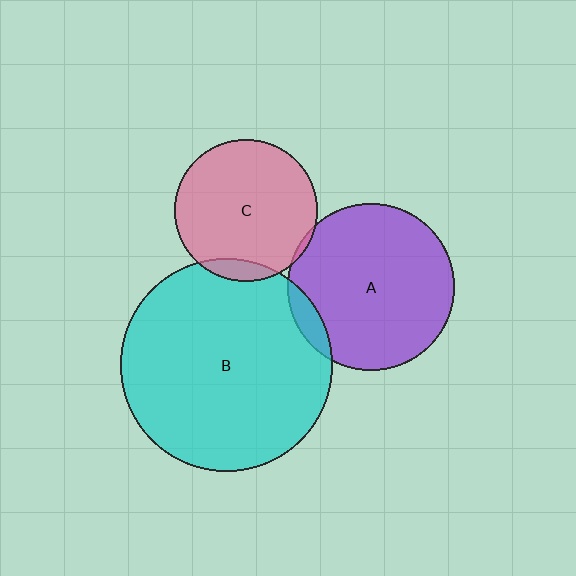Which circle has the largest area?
Circle B (cyan).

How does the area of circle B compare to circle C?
Approximately 2.2 times.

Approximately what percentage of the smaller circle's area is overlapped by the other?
Approximately 5%.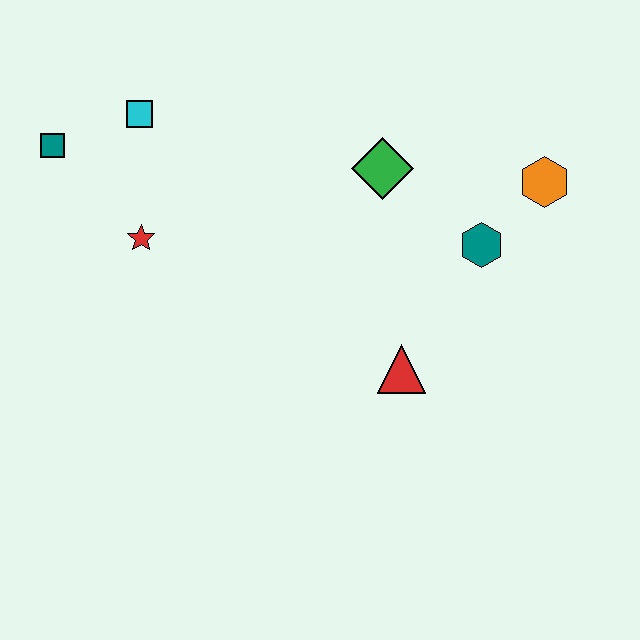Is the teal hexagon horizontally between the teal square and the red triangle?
No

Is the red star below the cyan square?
Yes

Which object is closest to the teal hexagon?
The orange hexagon is closest to the teal hexagon.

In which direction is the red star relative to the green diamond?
The red star is to the left of the green diamond.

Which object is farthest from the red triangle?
The teal square is farthest from the red triangle.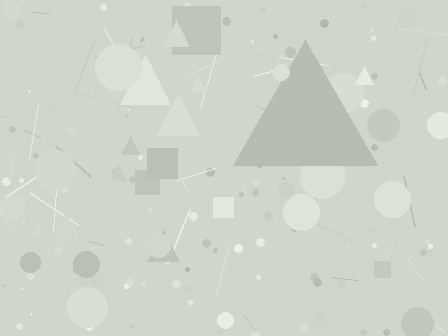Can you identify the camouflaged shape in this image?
The camouflaged shape is a triangle.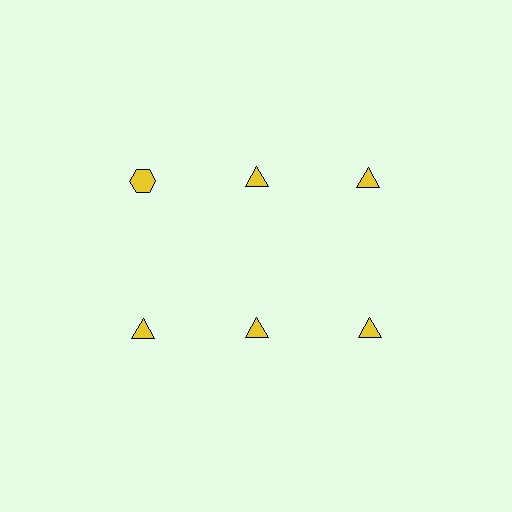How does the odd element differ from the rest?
It has a different shape: hexagon instead of triangle.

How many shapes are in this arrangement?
There are 6 shapes arranged in a grid pattern.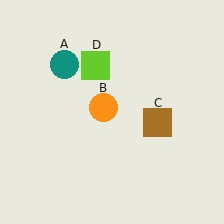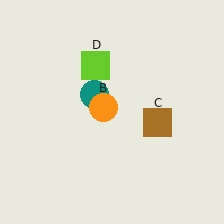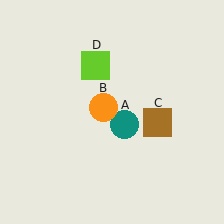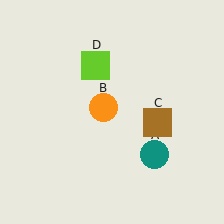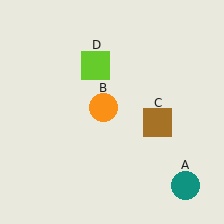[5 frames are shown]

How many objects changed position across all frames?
1 object changed position: teal circle (object A).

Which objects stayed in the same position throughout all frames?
Orange circle (object B) and brown square (object C) and lime square (object D) remained stationary.